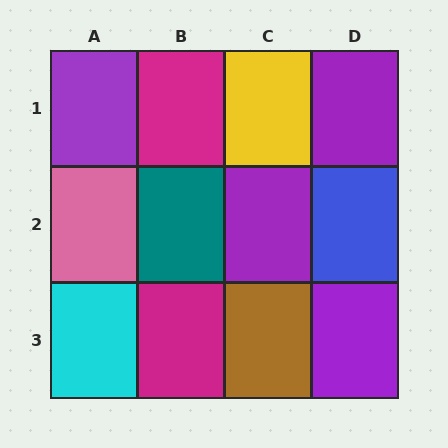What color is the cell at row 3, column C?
Brown.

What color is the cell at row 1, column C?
Yellow.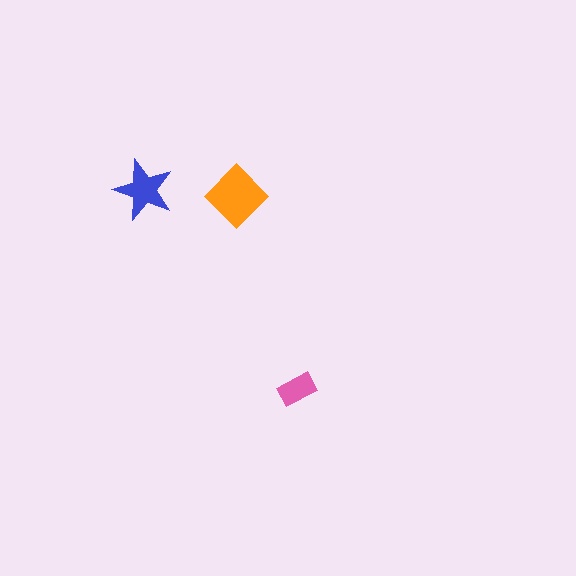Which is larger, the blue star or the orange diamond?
The orange diamond.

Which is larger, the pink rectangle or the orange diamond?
The orange diamond.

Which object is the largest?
The orange diamond.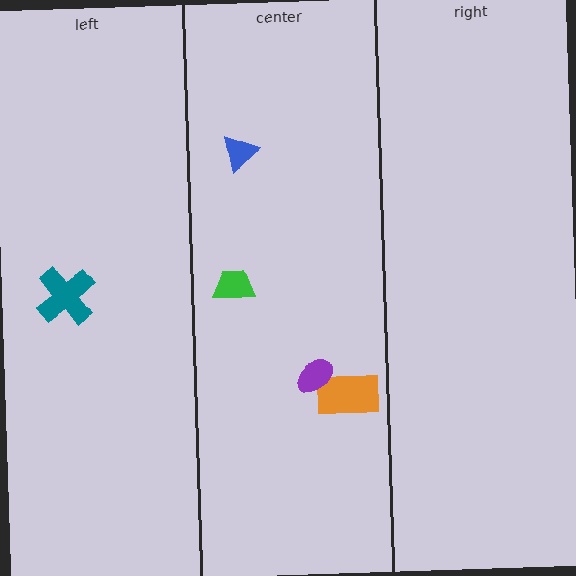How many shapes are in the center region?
4.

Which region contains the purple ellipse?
The center region.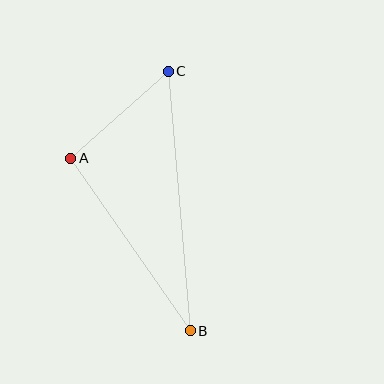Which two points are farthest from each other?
Points B and C are farthest from each other.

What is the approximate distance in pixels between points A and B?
The distance between A and B is approximately 210 pixels.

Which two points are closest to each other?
Points A and C are closest to each other.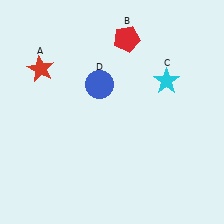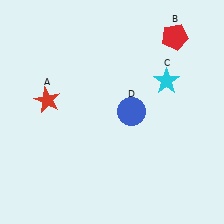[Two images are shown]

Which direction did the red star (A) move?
The red star (A) moved down.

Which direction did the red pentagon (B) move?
The red pentagon (B) moved right.